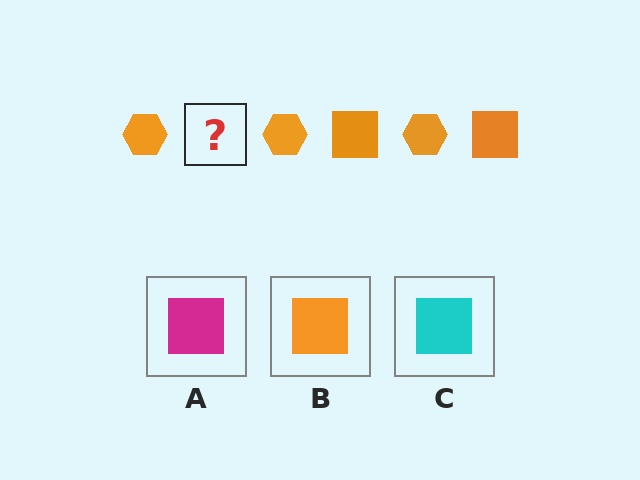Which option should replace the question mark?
Option B.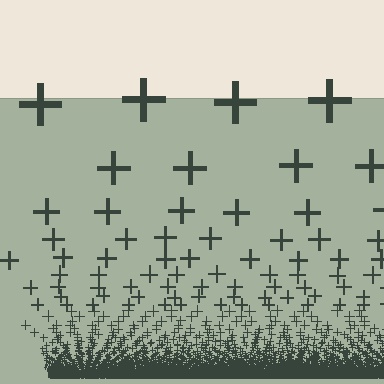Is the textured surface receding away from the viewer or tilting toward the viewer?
The surface appears to tilt toward the viewer. Texture elements get larger and sparser toward the top.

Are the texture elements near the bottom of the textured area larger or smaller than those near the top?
Smaller. The gradient is inverted — elements near the bottom are smaller and denser.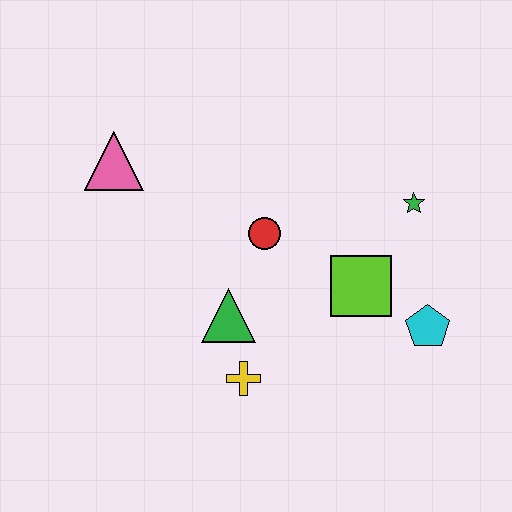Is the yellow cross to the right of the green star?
No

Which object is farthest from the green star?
The pink triangle is farthest from the green star.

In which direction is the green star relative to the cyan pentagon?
The green star is above the cyan pentagon.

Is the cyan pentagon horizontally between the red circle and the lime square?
No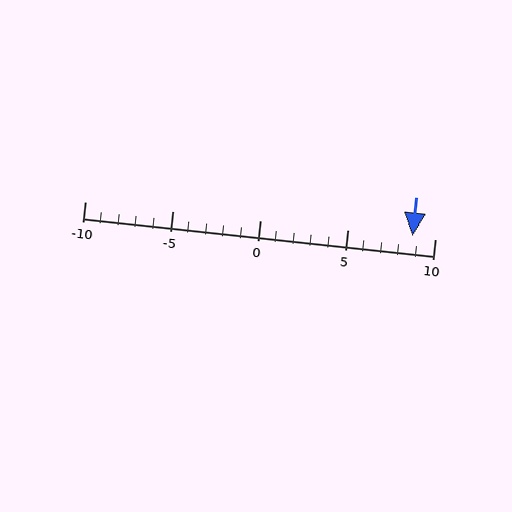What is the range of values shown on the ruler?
The ruler shows values from -10 to 10.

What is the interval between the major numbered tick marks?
The major tick marks are spaced 5 units apart.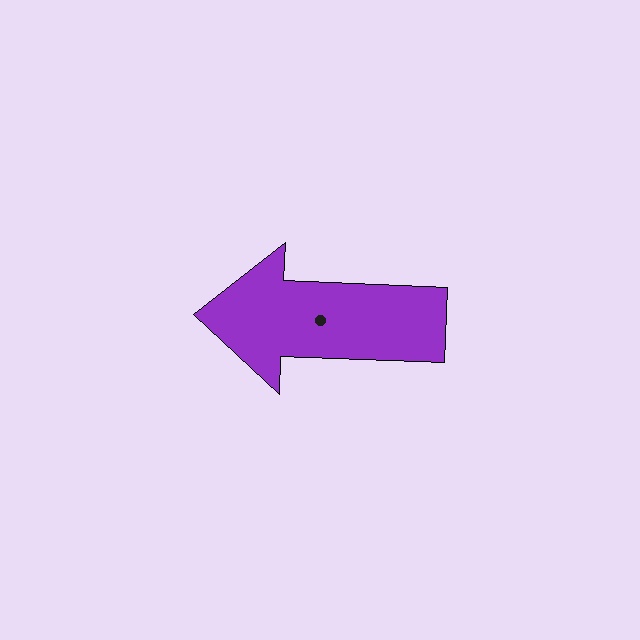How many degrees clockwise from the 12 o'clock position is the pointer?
Approximately 272 degrees.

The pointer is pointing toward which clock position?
Roughly 9 o'clock.